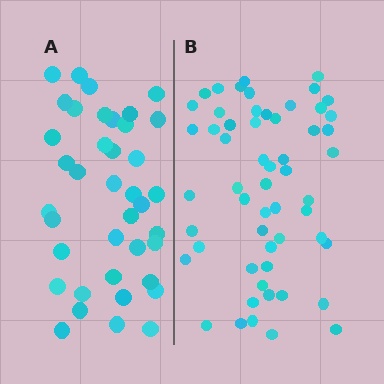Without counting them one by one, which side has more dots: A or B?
Region B (the right region) has more dots.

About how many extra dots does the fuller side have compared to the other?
Region B has approximately 15 more dots than region A.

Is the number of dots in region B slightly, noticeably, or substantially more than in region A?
Region B has noticeably more, but not dramatically so. The ratio is roughly 1.4 to 1.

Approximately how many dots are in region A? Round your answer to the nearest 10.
About 40 dots. (The exact count is 39, which rounds to 40.)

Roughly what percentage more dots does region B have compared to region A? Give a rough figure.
About 45% more.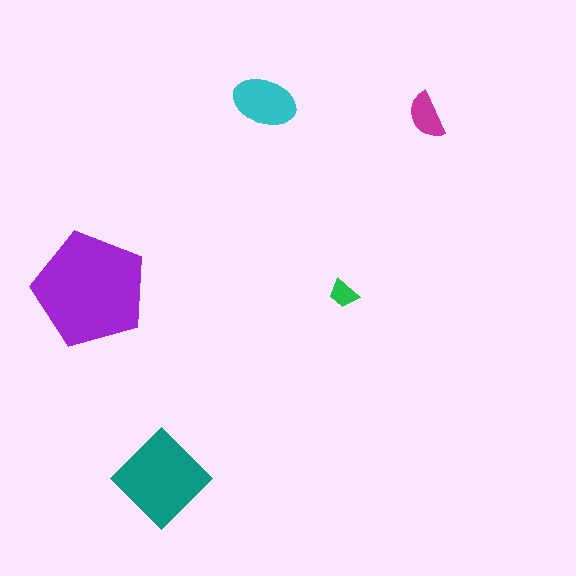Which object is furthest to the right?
The magenta semicircle is rightmost.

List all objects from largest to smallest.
The purple pentagon, the teal diamond, the cyan ellipse, the magenta semicircle, the green trapezoid.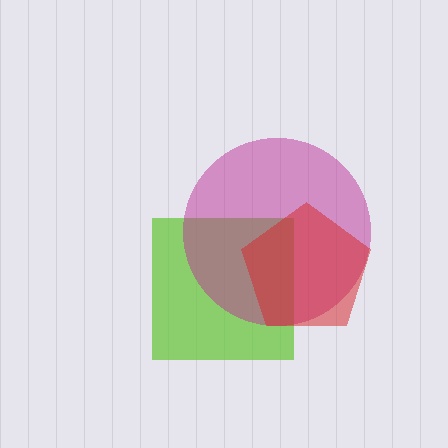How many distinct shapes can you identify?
There are 3 distinct shapes: a lime square, a magenta circle, a red pentagon.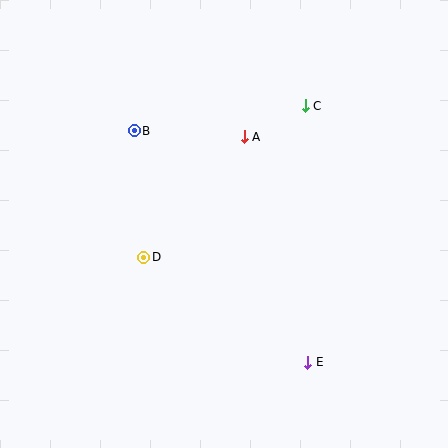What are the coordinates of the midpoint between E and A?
The midpoint between E and A is at (276, 249).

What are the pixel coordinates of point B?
Point B is at (134, 131).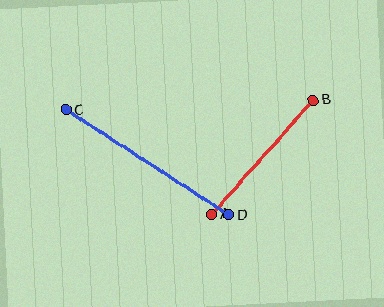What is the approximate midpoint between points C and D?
The midpoint is at approximately (147, 163) pixels.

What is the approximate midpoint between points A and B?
The midpoint is at approximately (263, 157) pixels.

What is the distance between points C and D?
The distance is approximately 194 pixels.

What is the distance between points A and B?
The distance is approximately 152 pixels.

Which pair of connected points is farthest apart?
Points C and D are farthest apart.